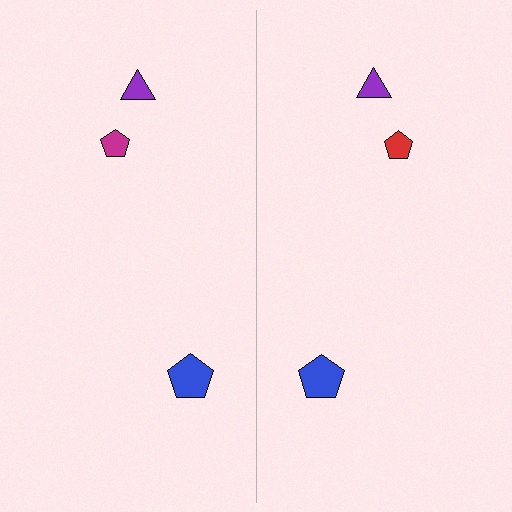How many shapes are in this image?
There are 6 shapes in this image.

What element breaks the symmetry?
The red pentagon on the right side breaks the symmetry — its mirror counterpart is magenta.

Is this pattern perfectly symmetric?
No, the pattern is not perfectly symmetric. The red pentagon on the right side breaks the symmetry — its mirror counterpart is magenta.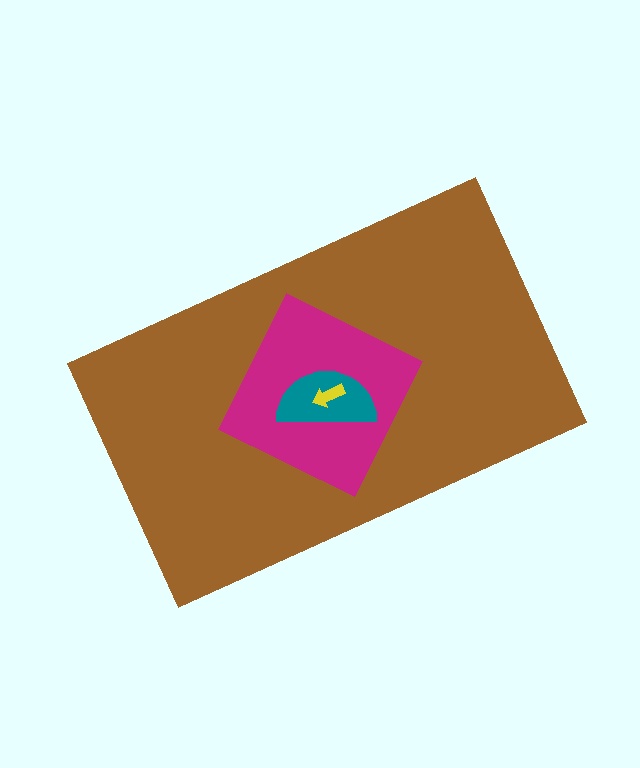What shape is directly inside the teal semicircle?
The yellow arrow.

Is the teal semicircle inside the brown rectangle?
Yes.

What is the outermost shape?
The brown rectangle.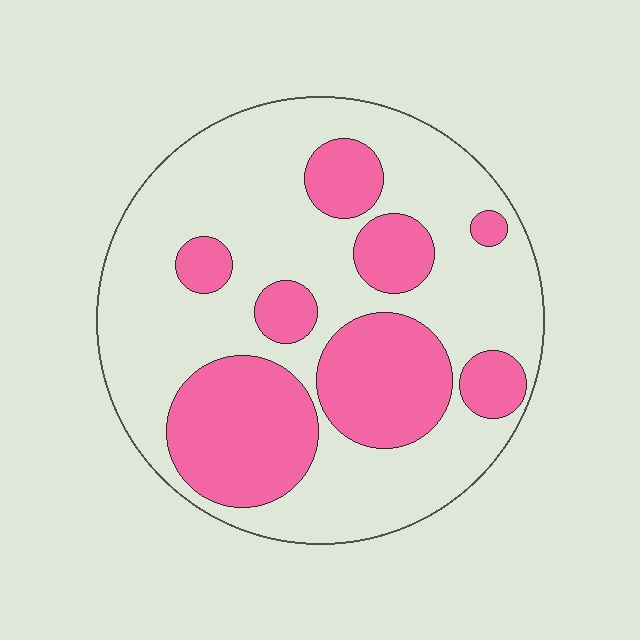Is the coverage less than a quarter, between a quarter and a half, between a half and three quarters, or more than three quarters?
Between a quarter and a half.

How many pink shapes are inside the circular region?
8.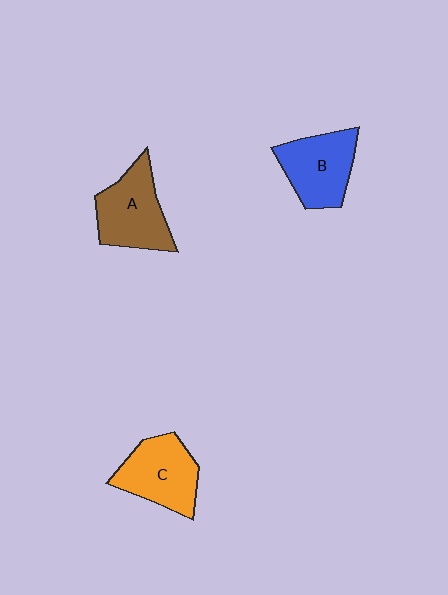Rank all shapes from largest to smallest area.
From largest to smallest: A (brown), C (orange), B (blue).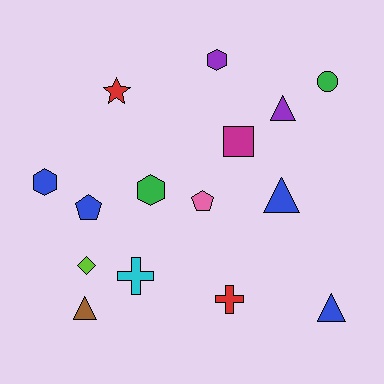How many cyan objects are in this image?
There is 1 cyan object.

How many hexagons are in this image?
There are 3 hexagons.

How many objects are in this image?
There are 15 objects.